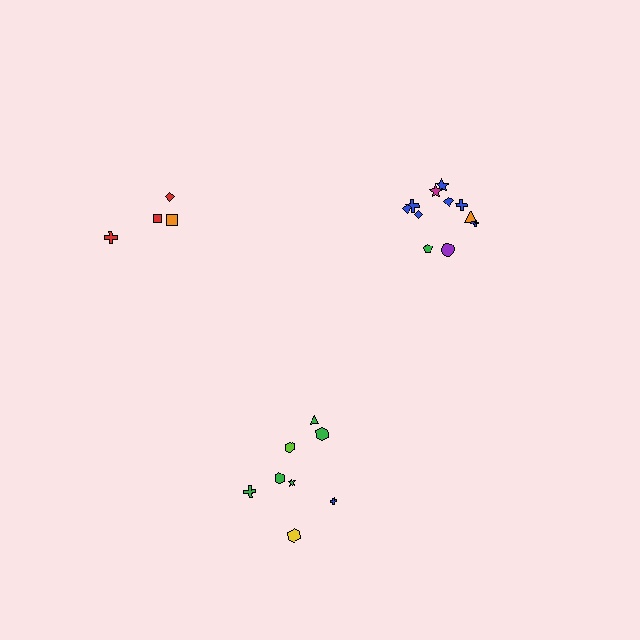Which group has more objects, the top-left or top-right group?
The top-right group.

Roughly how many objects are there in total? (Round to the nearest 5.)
Roughly 25 objects in total.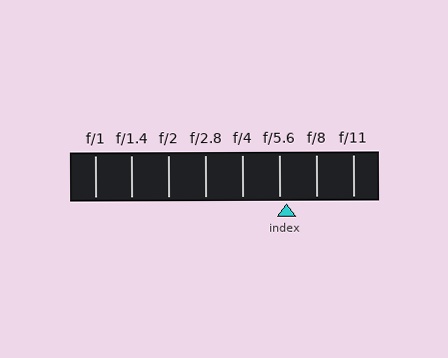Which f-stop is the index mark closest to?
The index mark is closest to f/5.6.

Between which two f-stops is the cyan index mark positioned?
The index mark is between f/5.6 and f/8.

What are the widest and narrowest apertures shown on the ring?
The widest aperture shown is f/1 and the narrowest is f/11.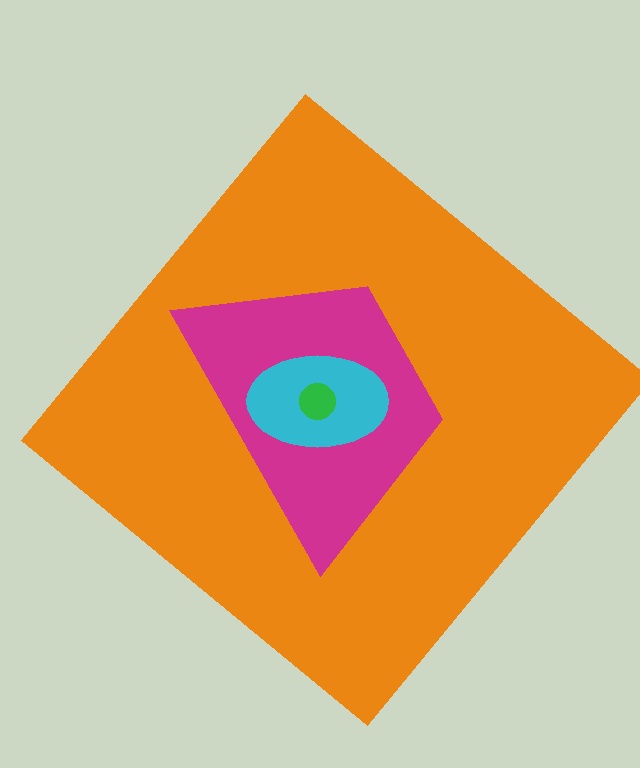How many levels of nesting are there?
4.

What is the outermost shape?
The orange diamond.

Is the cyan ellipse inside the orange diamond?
Yes.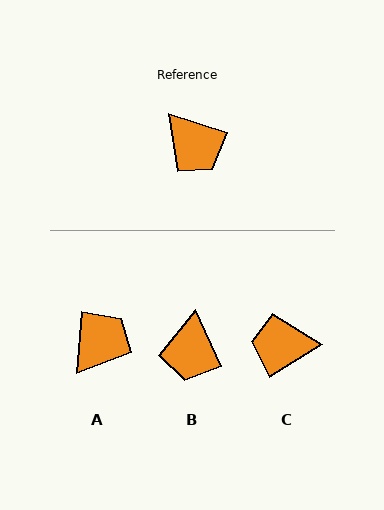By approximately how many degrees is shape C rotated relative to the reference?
Approximately 130 degrees clockwise.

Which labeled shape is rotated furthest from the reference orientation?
C, about 130 degrees away.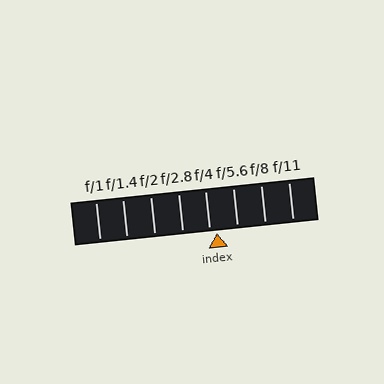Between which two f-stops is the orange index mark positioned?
The index mark is between f/4 and f/5.6.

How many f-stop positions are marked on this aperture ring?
There are 8 f-stop positions marked.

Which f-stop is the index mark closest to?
The index mark is closest to f/4.